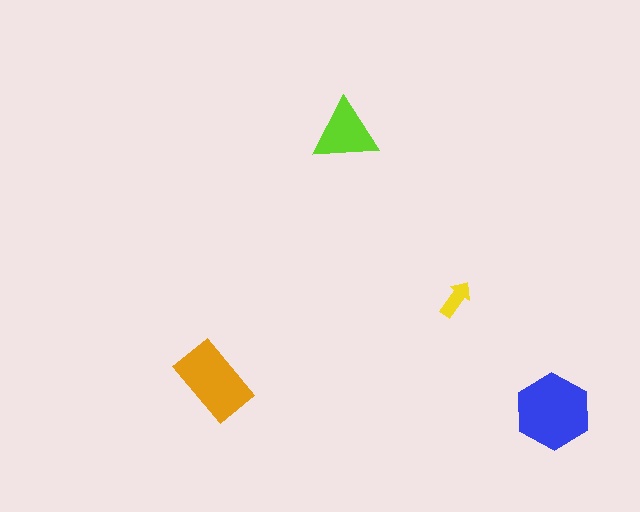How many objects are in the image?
There are 4 objects in the image.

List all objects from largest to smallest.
The blue hexagon, the orange rectangle, the lime triangle, the yellow arrow.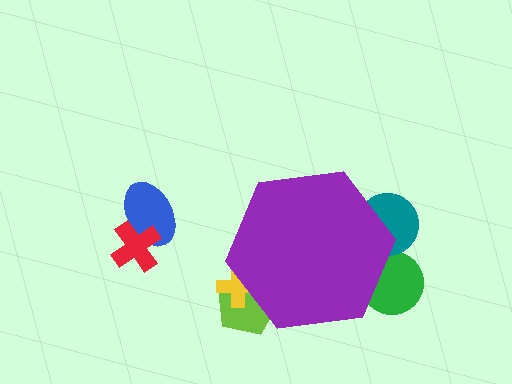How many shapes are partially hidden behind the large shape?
4 shapes are partially hidden.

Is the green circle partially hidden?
Yes, the green circle is partially hidden behind the purple hexagon.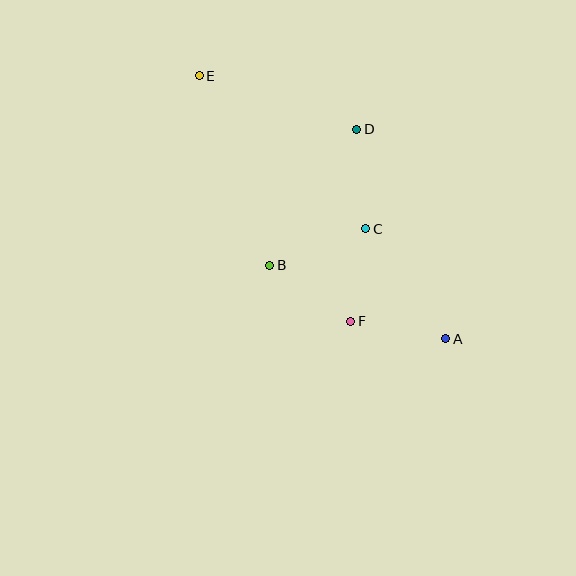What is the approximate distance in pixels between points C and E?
The distance between C and E is approximately 226 pixels.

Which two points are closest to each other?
Points C and F are closest to each other.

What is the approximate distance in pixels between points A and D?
The distance between A and D is approximately 228 pixels.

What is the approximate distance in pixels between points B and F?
The distance between B and F is approximately 99 pixels.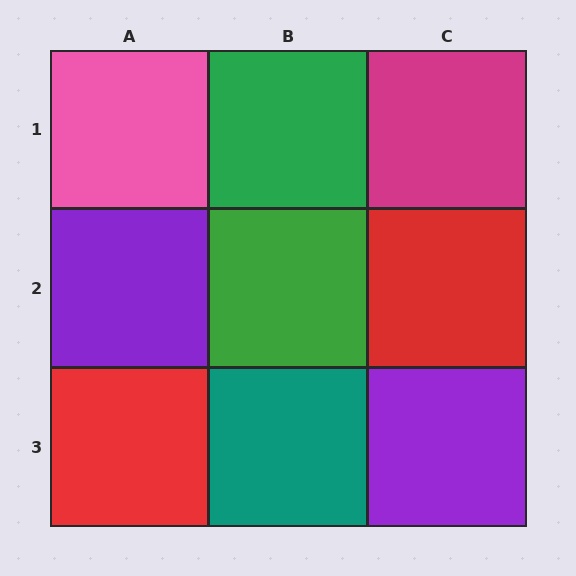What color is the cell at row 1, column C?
Magenta.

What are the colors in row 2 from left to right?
Purple, green, red.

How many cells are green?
2 cells are green.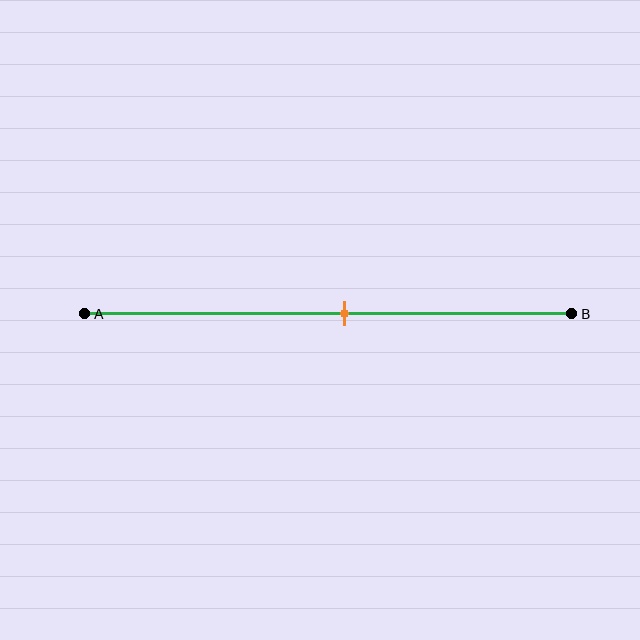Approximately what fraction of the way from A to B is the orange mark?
The orange mark is approximately 55% of the way from A to B.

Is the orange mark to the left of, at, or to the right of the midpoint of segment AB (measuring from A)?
The orange mark is to the right of the midpoint of segment AB.